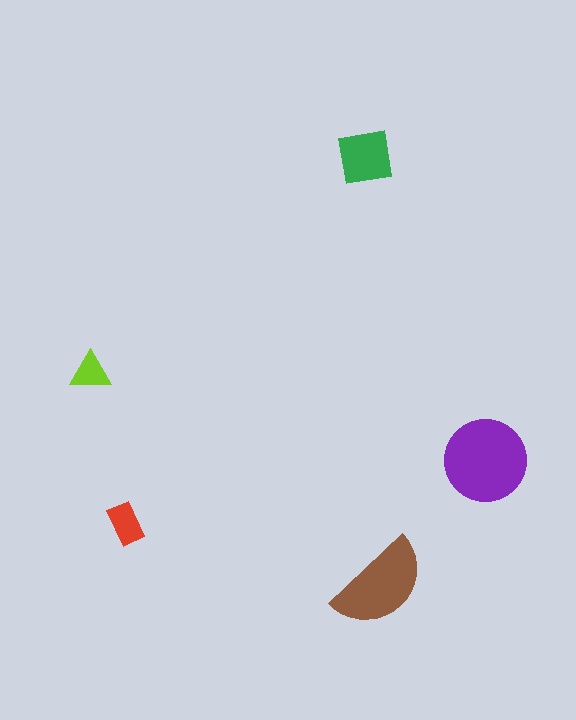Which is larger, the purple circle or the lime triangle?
The purple circle.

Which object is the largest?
The purple circle.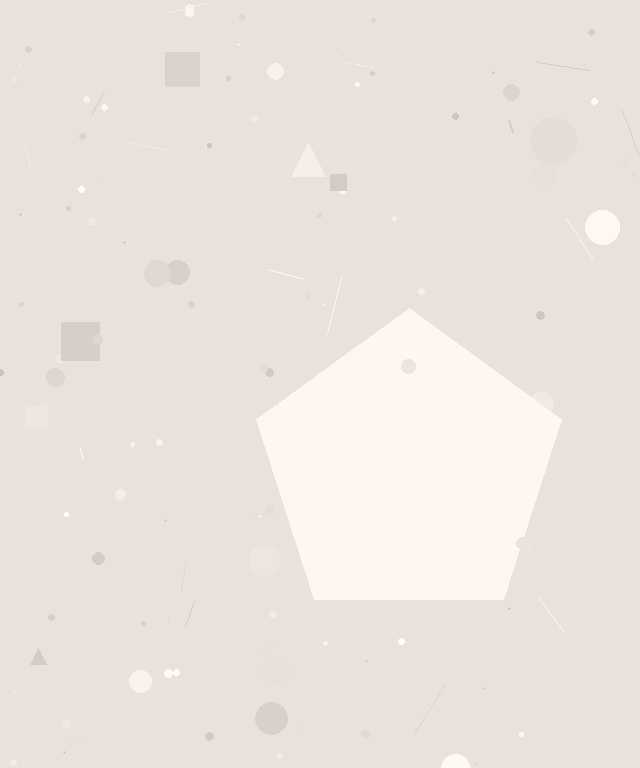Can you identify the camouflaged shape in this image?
The camouflaged shape is a pentagon.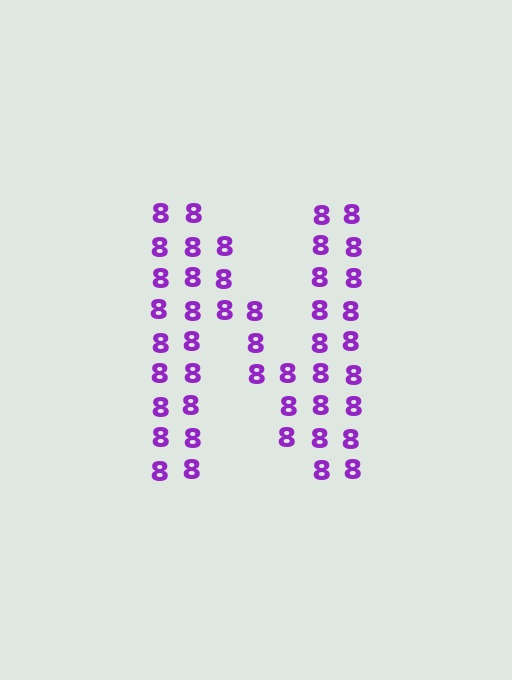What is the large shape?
The large shape is the letter N.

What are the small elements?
The small elements are digit 8's.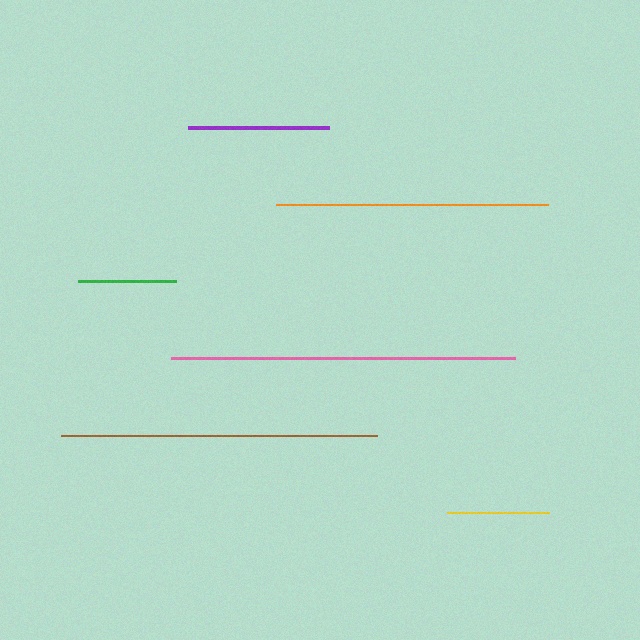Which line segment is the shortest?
The green line is the shortest at approximately 98 pixels.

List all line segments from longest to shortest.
From longest to shortest: pink, brown, orange, purple, yellow, green.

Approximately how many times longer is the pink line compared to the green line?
The pink line is approximately 3.5 times the length of the green line.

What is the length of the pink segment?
The pink segment is approximately 344 pixels long.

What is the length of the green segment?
The green segment is approximately 98 pixels long.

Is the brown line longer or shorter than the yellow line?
The brown line is longer than the yellow line.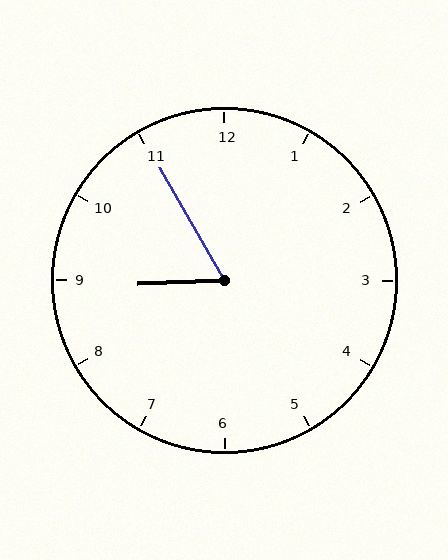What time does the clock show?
8:55.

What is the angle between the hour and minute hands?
Approximately 62 degrees.